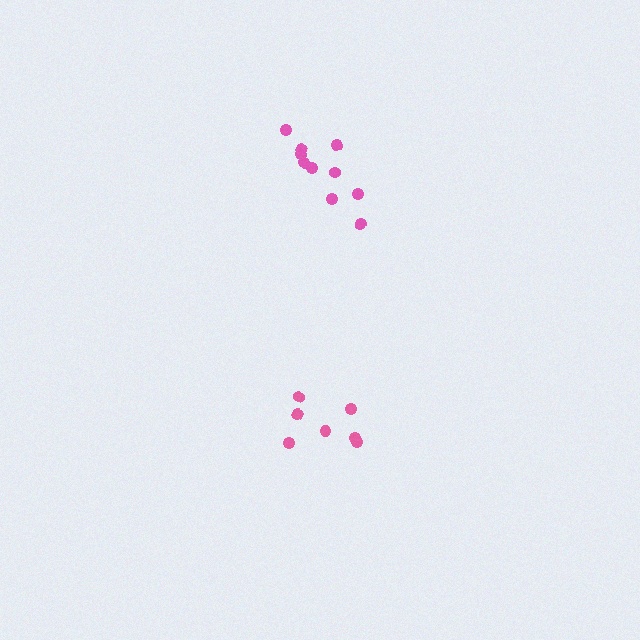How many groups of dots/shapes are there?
There are 2 groups.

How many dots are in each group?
Group 1: 10 dots, Group 2: 7 dots (17 total).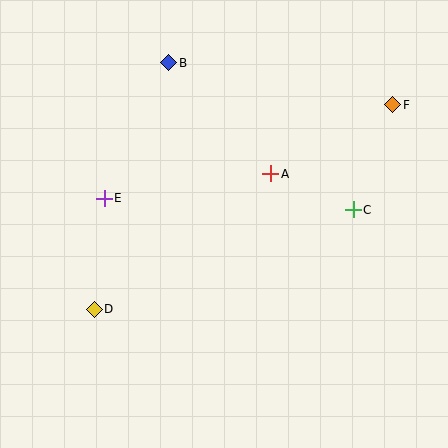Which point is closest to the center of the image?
Point A at (271, 174) is closest to the center.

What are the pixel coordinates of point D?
Point D is at (94, 309).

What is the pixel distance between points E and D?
The distance between E and D is 112 pixels.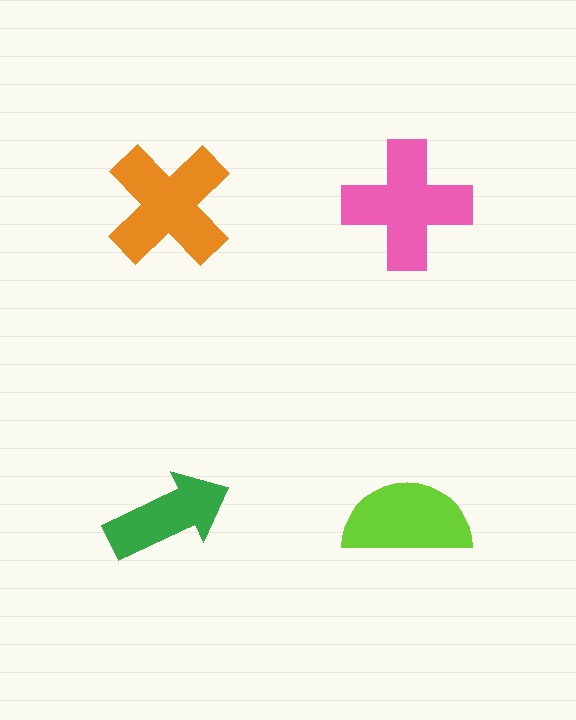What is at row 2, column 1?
A green arrow.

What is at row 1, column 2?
A pink cross.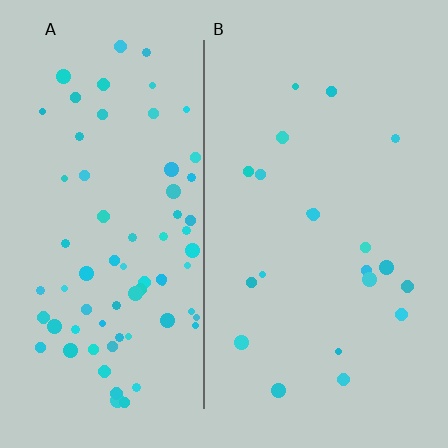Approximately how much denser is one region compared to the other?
Approximately 3.6× — region A over region B.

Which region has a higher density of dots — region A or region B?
A (the left).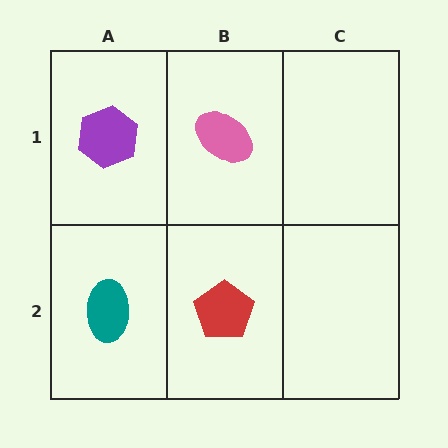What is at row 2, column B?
A red pentagon.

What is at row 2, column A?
A teal ellipse.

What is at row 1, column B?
A pink ellipse.